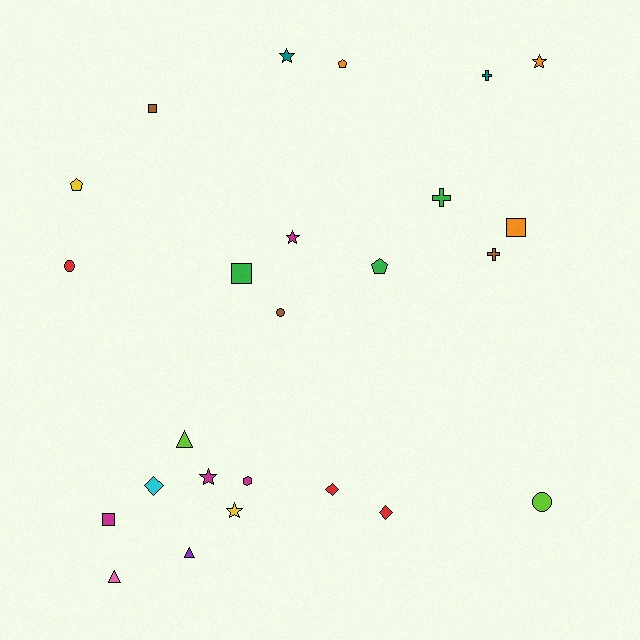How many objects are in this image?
There are 25 objects.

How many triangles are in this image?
There are 3 triangles.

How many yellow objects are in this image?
There are 2 yellow objects.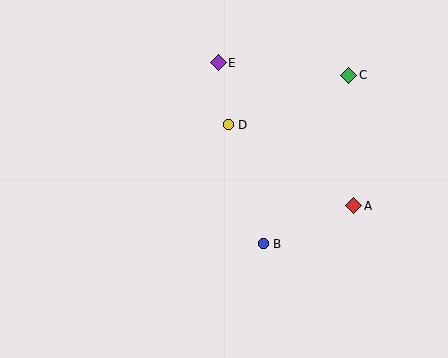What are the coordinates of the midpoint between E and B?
The midpoint between E and B is at (241, 153).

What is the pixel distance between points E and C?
The distance between E and C is 131 pixels.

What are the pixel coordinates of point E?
Point E is at (218, 63).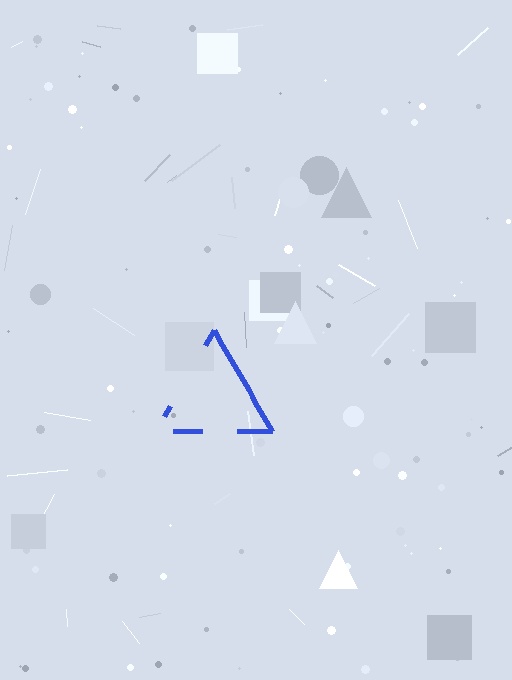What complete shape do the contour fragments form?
The contour fragments form a triangle.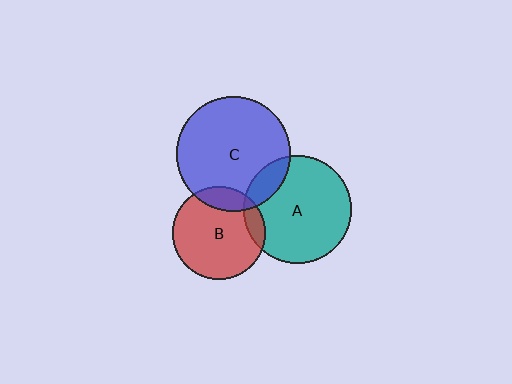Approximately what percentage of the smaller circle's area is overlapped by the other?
Approximately 15%.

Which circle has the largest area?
Circle C (blue).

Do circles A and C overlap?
Yes.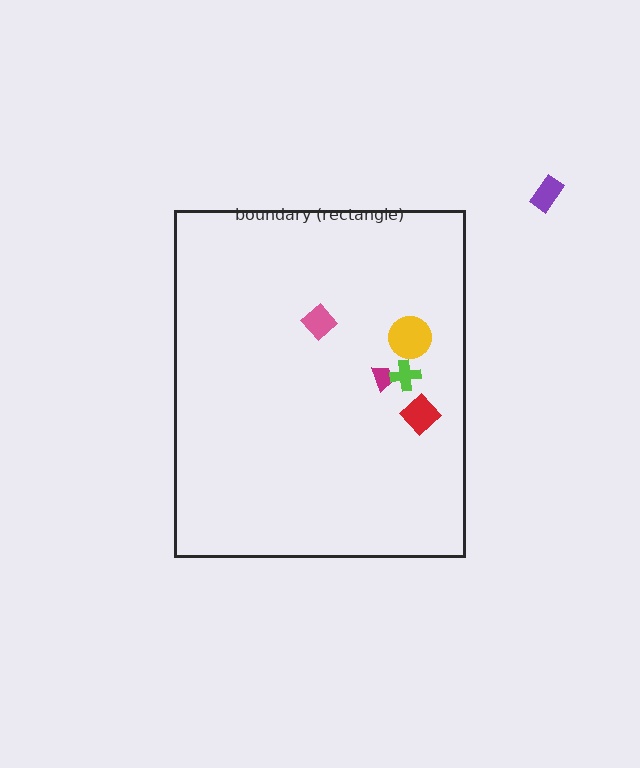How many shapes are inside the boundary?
5 inside, 1 outside.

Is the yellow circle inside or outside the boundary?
Inside.